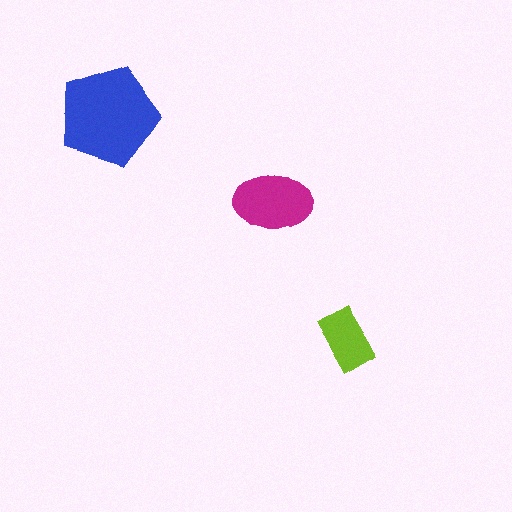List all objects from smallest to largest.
The lime rectangle, the magenta ellipse, the blue pentagon.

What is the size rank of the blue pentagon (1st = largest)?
1st.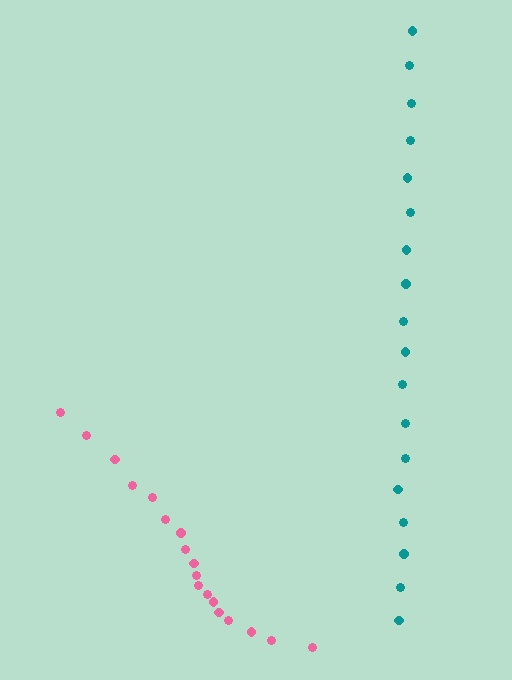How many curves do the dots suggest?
There are 2 distinct paths.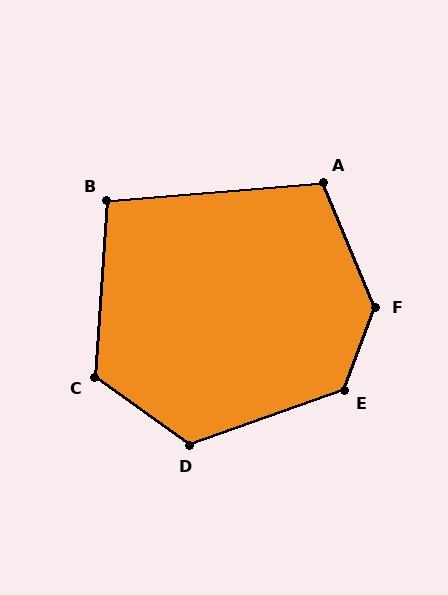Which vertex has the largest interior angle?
F, at approximately 137 degrees.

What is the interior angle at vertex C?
Approximately 122 degrees (obtuse).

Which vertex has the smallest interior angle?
B, at approximately 99 degrees.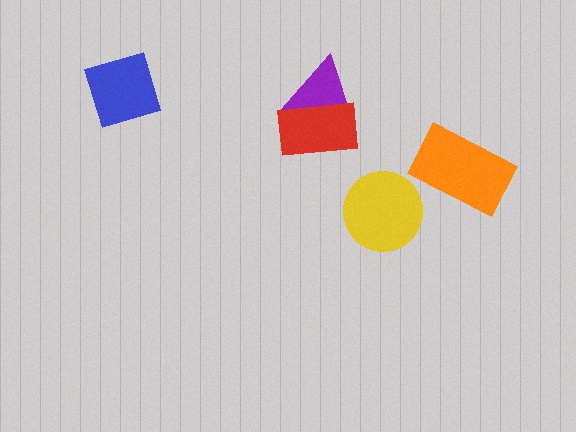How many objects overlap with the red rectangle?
1 object overlaps with the red rectangle.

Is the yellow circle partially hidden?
No, no other shape covers it.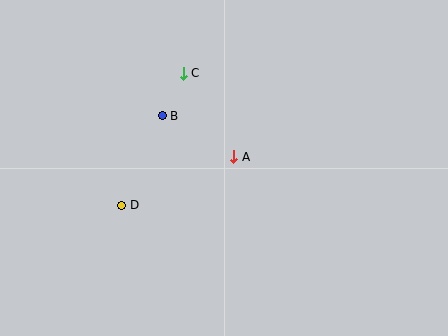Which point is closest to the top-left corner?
Point C is closest to the top-left corner.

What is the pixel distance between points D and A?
The distance between D and A is 122 pixels.